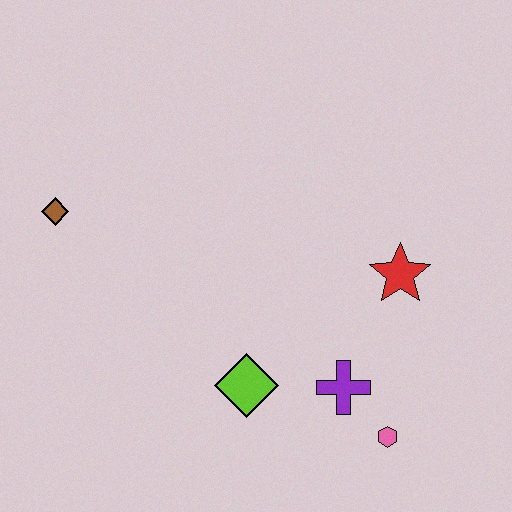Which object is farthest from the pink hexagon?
The brown diamond is farthest from the pink hexagon.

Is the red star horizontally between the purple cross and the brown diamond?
No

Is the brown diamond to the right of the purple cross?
No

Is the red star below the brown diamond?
Yes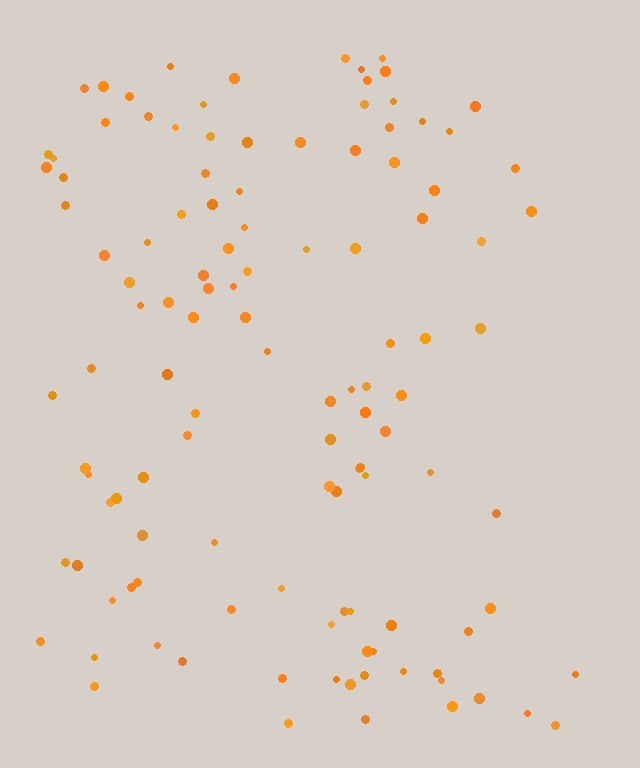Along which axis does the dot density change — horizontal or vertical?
Horizontal.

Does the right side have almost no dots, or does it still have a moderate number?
Still a moderate number, just noticeably fewer than the left.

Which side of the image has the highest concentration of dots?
The left.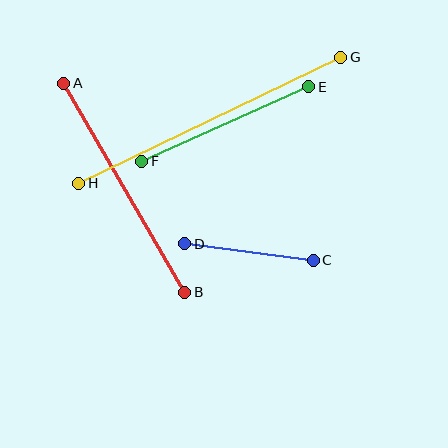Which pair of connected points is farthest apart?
Points G and H are farthest apart.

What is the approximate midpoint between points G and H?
The midpoint is at approximately (210, 120) pixels.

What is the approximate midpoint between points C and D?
The midpoint is at approximately (249, 252) pixels.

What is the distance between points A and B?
The distance is approximately 241 pixels.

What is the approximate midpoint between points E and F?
The midpoint is at approximately (225, 124) pixels.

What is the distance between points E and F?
The distance is approximately 183 pixels.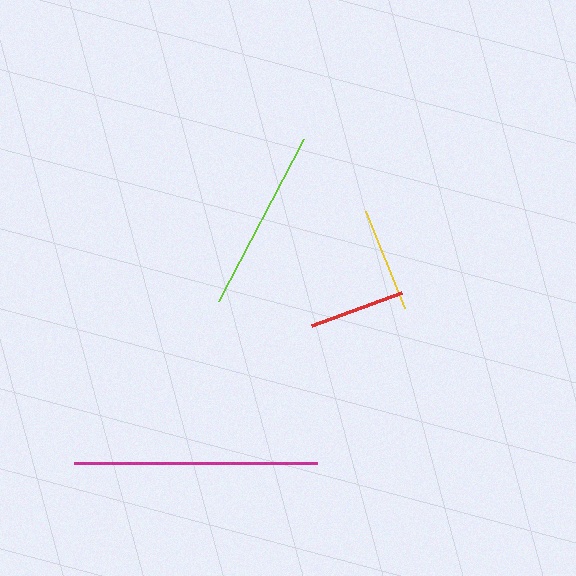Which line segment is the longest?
The magenta line is the longest at approximately 242 pixels.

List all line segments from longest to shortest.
From longest to shortest: magenta, lime, yellow, red.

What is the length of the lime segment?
The lime segment is approximately 183 pixels long.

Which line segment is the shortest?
The red line is the shortest at approximately 96 pixels.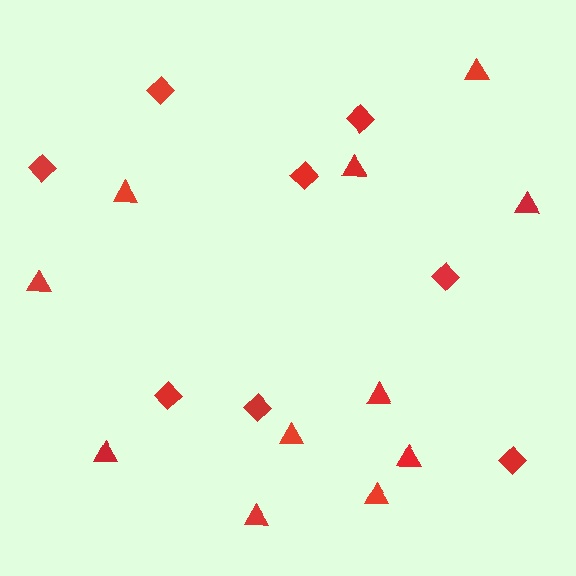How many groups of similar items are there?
There are 2 groups: one group of triangles (11) and one group of diamonds (8).